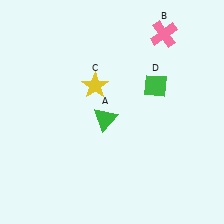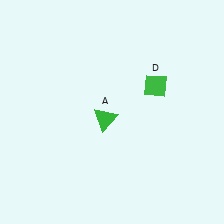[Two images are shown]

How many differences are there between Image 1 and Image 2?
There are 2 differences between the two images.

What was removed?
The yellow star (C), the pink cross (B) were removed in Image 2.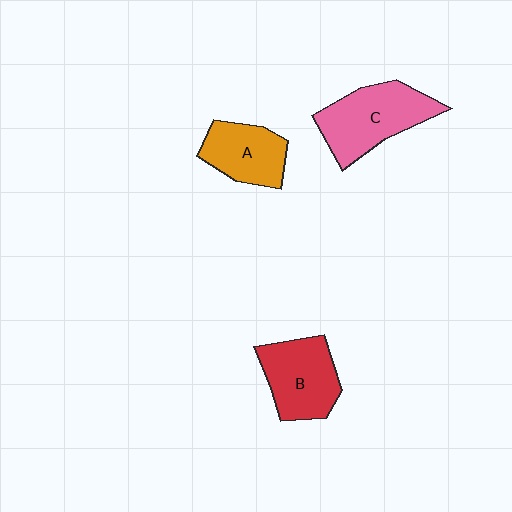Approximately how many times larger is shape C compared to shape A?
Approximately 1.4 times.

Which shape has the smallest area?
Shape A (orange).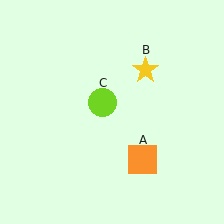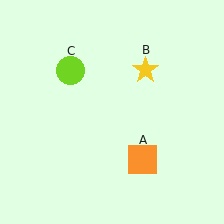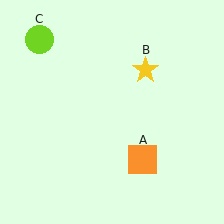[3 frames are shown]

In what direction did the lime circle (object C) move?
The lime circle (object C) moved up and to the left.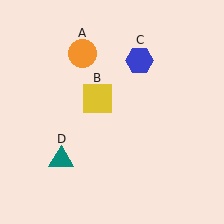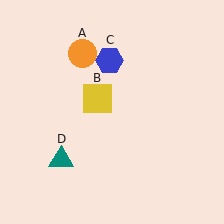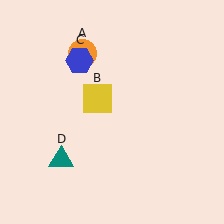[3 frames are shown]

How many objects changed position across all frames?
1 object changed position: blue hexagon (object C).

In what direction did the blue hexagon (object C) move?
The blue hexagon (object C) moved left.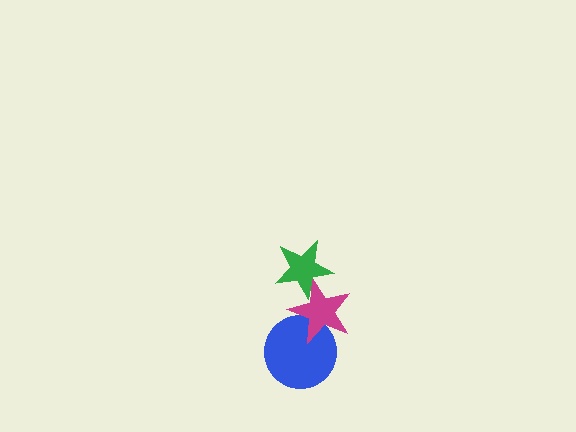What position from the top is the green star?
The green star is 1st from the top.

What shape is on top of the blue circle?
The magenta star is on top of the blue circle.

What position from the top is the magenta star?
The magenta star is 2nd from the top.